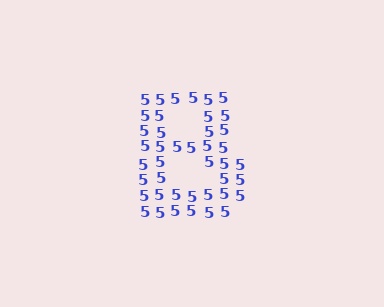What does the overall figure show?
The overall figure shows the letter B.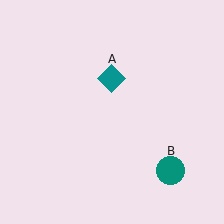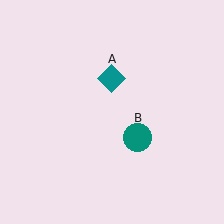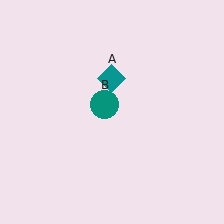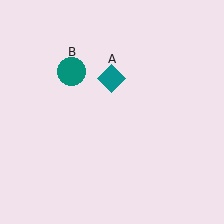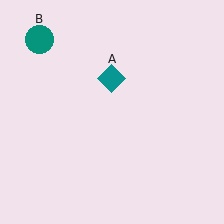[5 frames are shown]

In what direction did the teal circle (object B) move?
The teal circle (object B) moved up and to the left.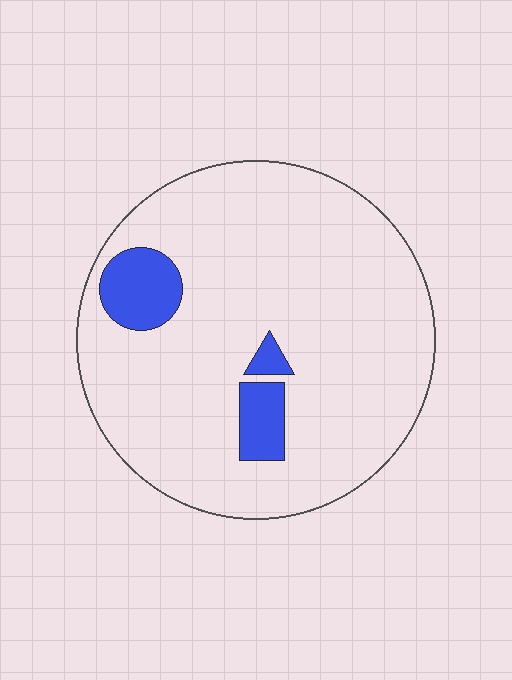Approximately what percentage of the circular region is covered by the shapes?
Approximately 10%.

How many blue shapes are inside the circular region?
3.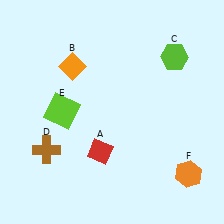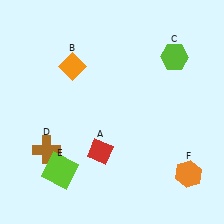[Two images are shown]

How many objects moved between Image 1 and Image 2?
1 object moved between the two images.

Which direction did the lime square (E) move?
The lime square (E) moved down.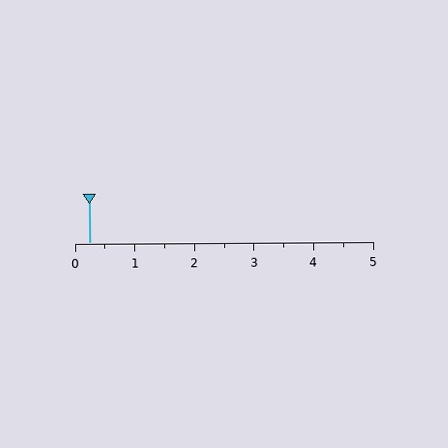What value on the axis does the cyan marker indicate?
The marker indicates approximately 0.2.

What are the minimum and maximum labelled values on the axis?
The axis runs from 0 to 5.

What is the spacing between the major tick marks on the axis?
The major ticks are spaced 1 apart.